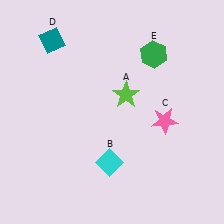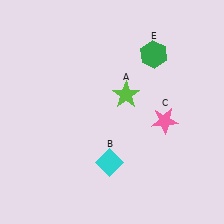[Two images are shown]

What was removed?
The teal diamond (D) was removed in Image 2.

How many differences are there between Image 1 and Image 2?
There is 1 difference between the two images.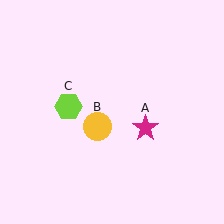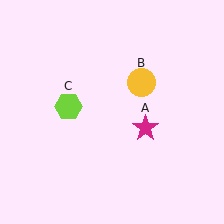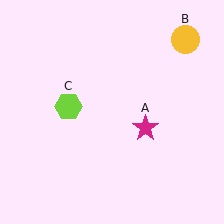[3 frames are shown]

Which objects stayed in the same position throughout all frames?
Magenta star (object A) and lime hexagon (object C) remained stationary.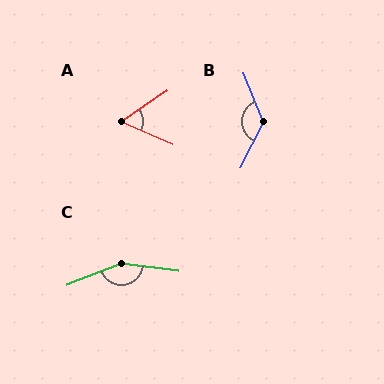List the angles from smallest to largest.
A (57°), B (131°), C (151°).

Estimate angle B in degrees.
Approximately 131 degrees.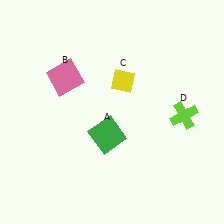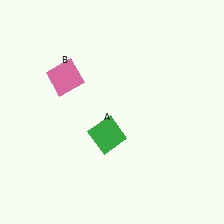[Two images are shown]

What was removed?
The lime cross (D), the yellow diamond (C) were removed in Image 2.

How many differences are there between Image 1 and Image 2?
There are 2 differences between the two images.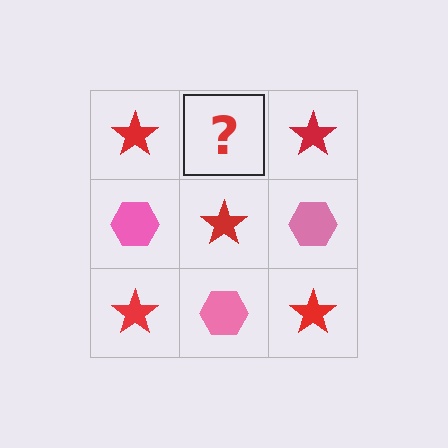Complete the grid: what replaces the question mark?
The question mark should be replaced with a pink hexagon.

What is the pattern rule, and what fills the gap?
The rule is that it alternates red star and pink hexagon in a checkerboard pattern. The gap should be filled with a pink hexagon.